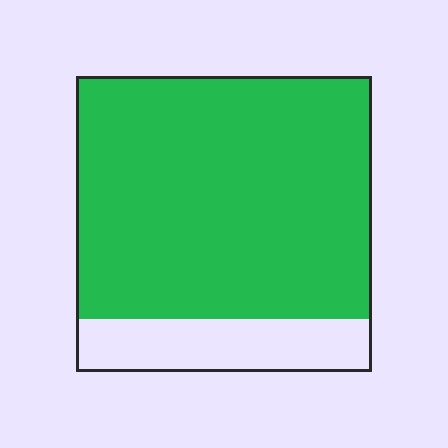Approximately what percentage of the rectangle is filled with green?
Approximately 80%.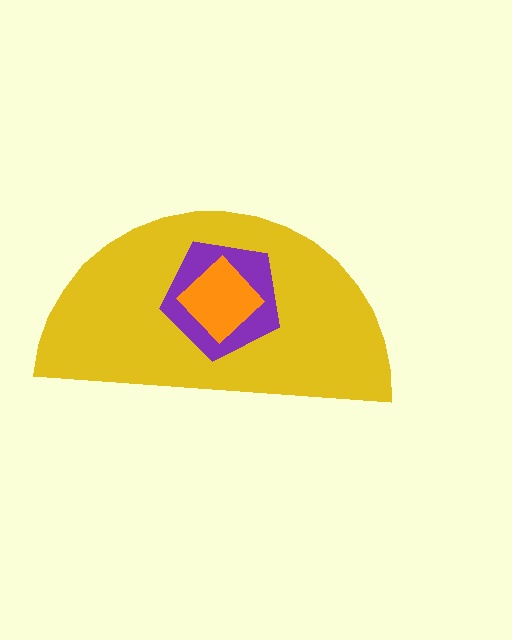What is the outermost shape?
The yellow semicircle.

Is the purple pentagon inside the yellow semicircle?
Yes.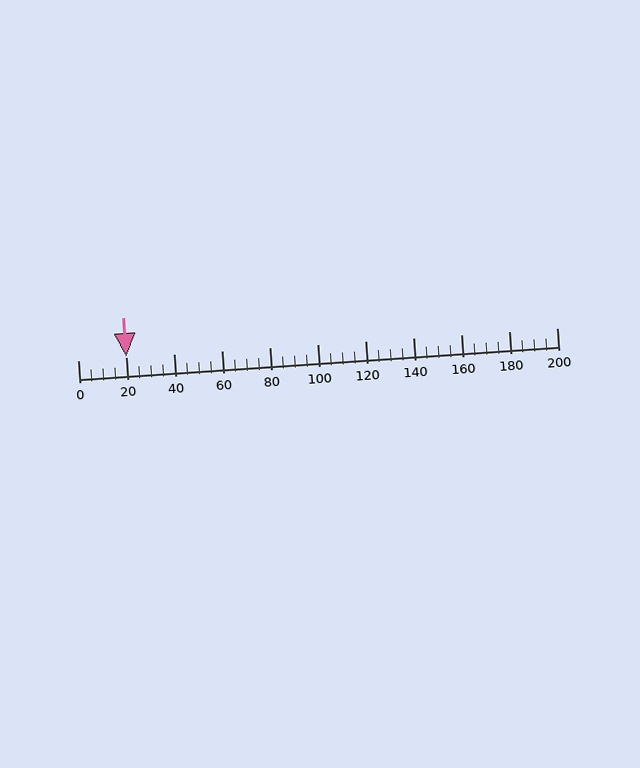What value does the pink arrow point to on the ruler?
The pink arrow points to approximately 20.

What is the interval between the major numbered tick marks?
The major tick marks are spaced 20 units apart.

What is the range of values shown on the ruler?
The ruler shows values from 0 to 200.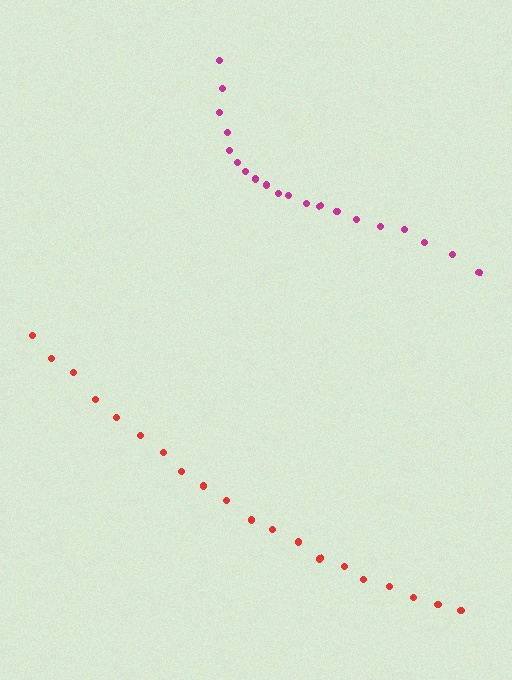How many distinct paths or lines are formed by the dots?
There are 2 distinct paths.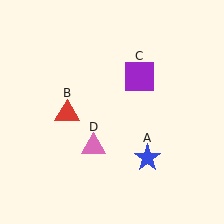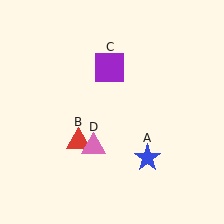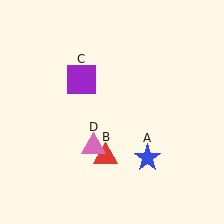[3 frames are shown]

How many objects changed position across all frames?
2 objects changed position: red triangle (object B), purple square (object C).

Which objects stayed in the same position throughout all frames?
Blue star (object A) and pink triangle (object D) remained stationary.